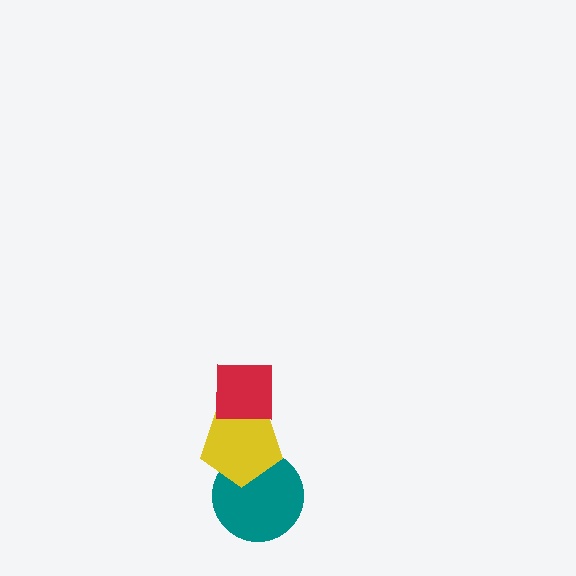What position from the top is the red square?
The red square is 1st from the top.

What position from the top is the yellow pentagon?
The yellow pentagon is 2nd from the top.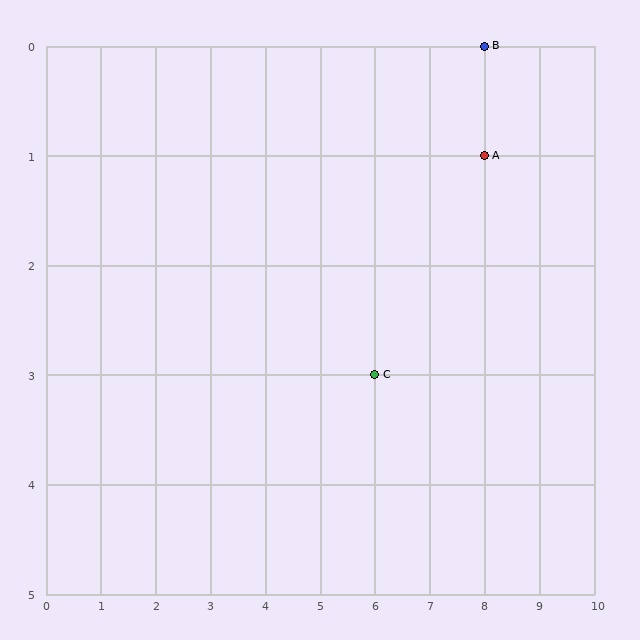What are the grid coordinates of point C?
Point C is at grid coordinates (6, 3).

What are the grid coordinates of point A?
Point A is at grid coordinates (8, 1).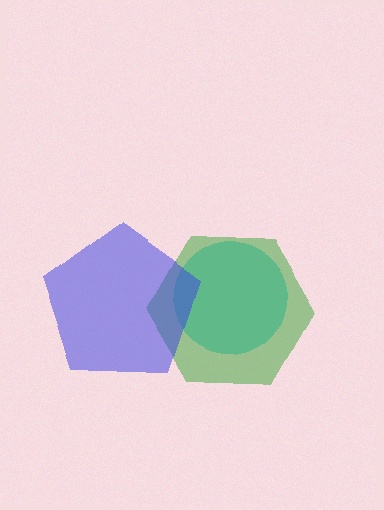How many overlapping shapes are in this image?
There are 3 overlapping shapes in the image.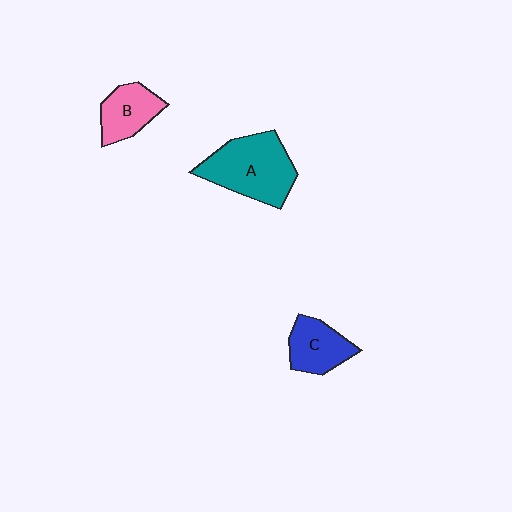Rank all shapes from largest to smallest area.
From largest to smallest: A (teal), C (blue), B (pink).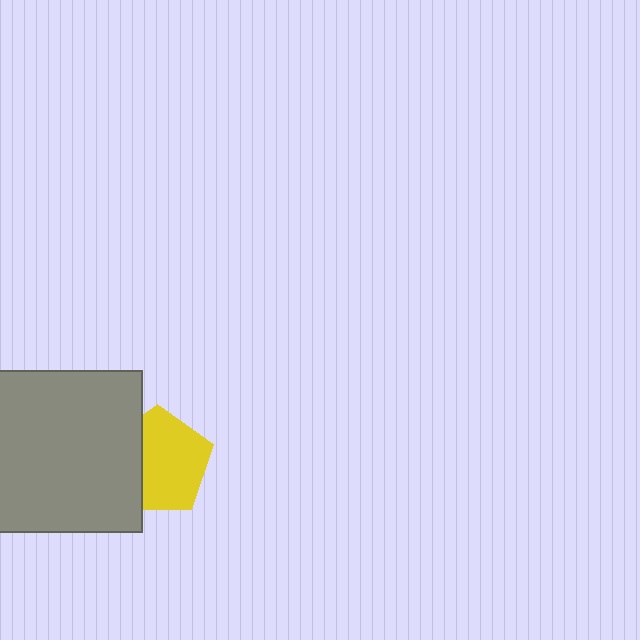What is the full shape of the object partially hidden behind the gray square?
The partially hidden object is a yellow pentagon.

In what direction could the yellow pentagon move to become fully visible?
The yellow pentagon could move right. That would shift it out from behind the gray square entirely.